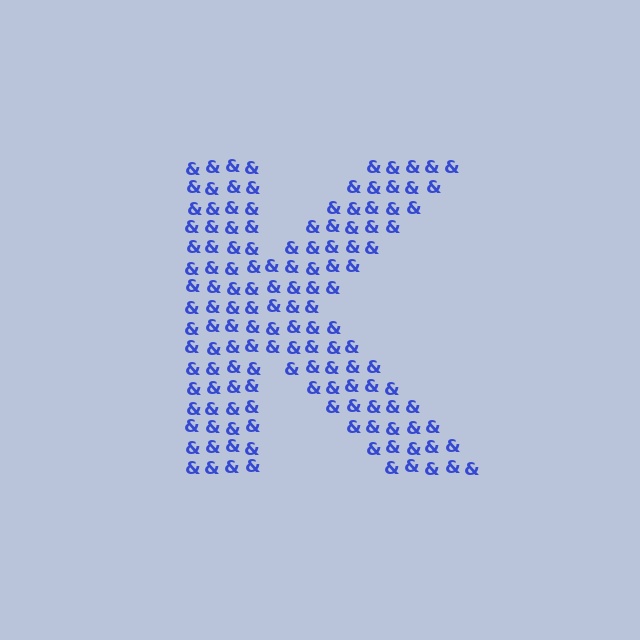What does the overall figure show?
The overall figure shows the letter K.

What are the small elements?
The small elements are ampersands.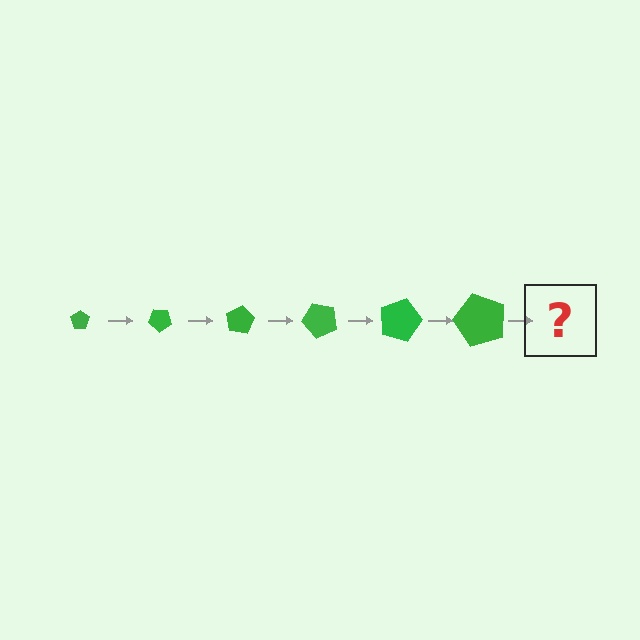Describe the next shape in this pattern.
It should be a pentagon, larger than the previous one and rotated 240 degrees from the start.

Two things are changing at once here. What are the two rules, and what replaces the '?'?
The two rules are that the pentagon grows larger each step and it rotates 40 degrees each step. The '?' should be a pentagon, larger than the previous one and rotated 240 degrees from the start.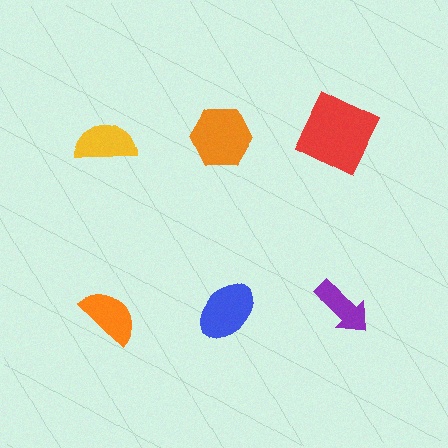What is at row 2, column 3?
A purple arrow.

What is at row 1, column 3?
A red square.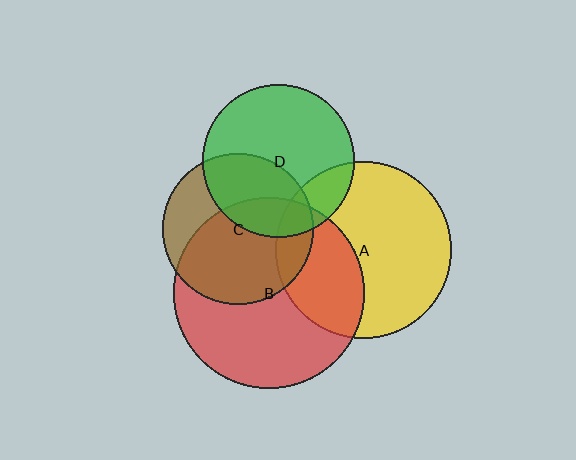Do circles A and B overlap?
Yes.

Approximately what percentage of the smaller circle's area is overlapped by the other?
Approximately 35%.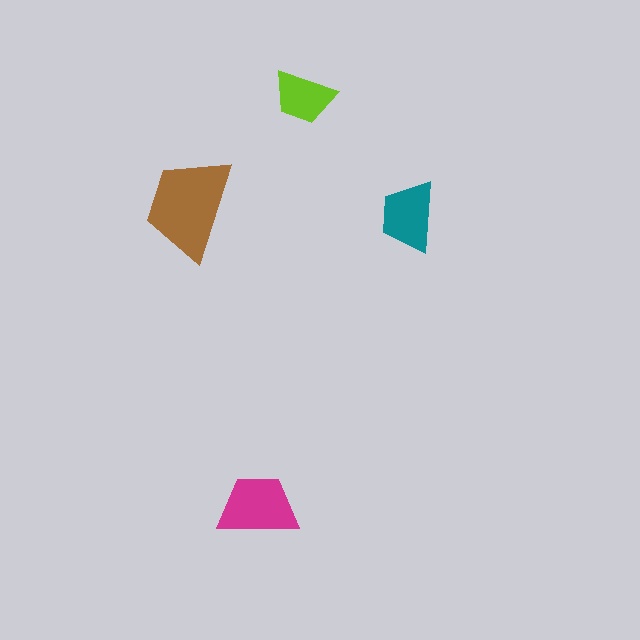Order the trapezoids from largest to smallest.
the brown one, the magenta one, the teal one, the lime one.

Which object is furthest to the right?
The teal trapezoid is rightmost.